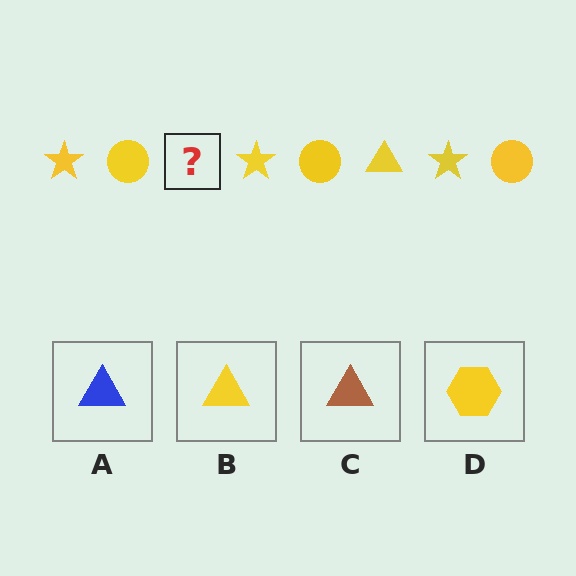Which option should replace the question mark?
Option B.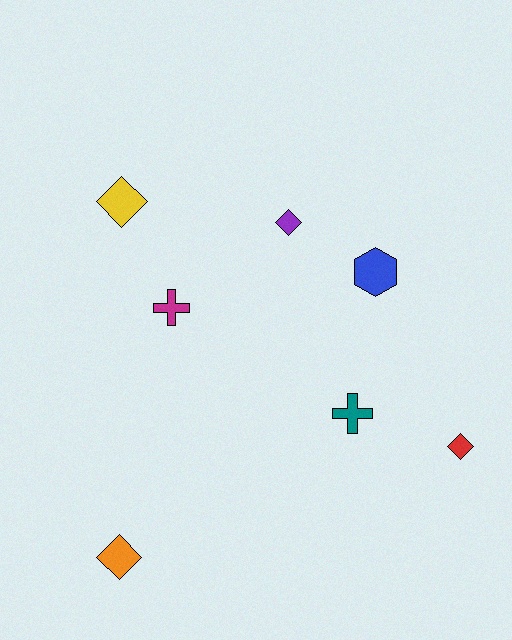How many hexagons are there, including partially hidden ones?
There is 1 hexagon.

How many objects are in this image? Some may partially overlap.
There are 7 objects.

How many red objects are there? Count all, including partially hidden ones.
There is 1 red object.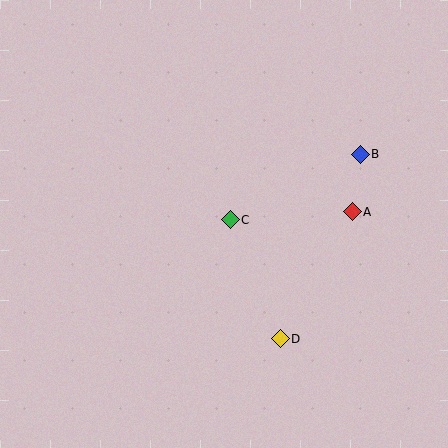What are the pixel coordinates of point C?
Point C is at (230, 220).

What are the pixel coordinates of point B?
Point B is at (360, 154).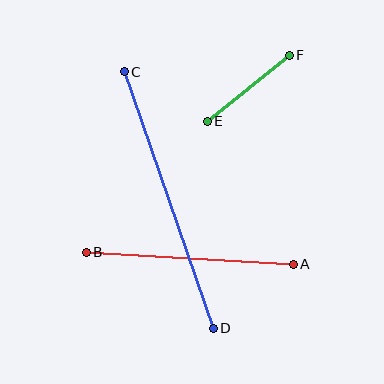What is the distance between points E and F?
The distance is approximately 105 pixels.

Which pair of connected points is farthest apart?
Points C and D are farthest apart.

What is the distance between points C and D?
The distance is approximately 272 pixels.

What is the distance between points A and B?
The distance is approximately 207 pixels.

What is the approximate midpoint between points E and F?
The midpoint is at approximately (248, 88) pixels.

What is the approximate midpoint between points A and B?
The midpoint is at approximately (190, 258) pixels.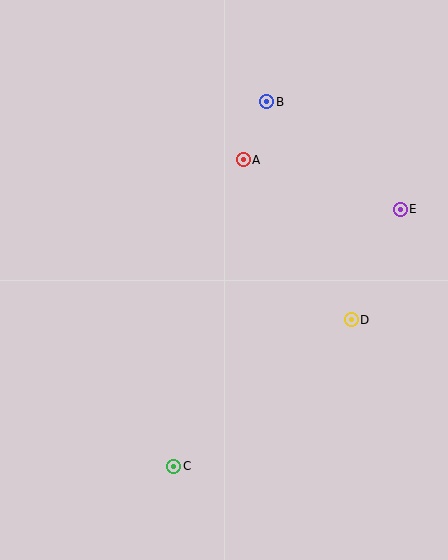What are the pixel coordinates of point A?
Point A is at (243, 160).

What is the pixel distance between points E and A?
The distance between E and A is 164 pixels.